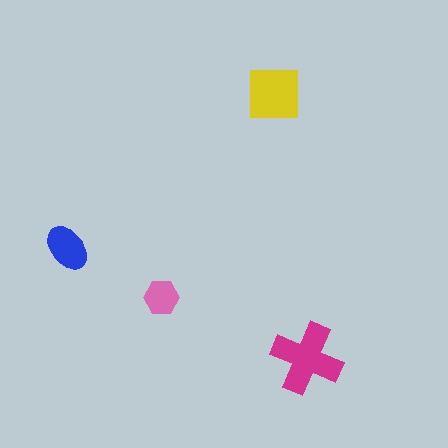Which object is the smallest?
The pink hexagon.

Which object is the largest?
The magenta cross.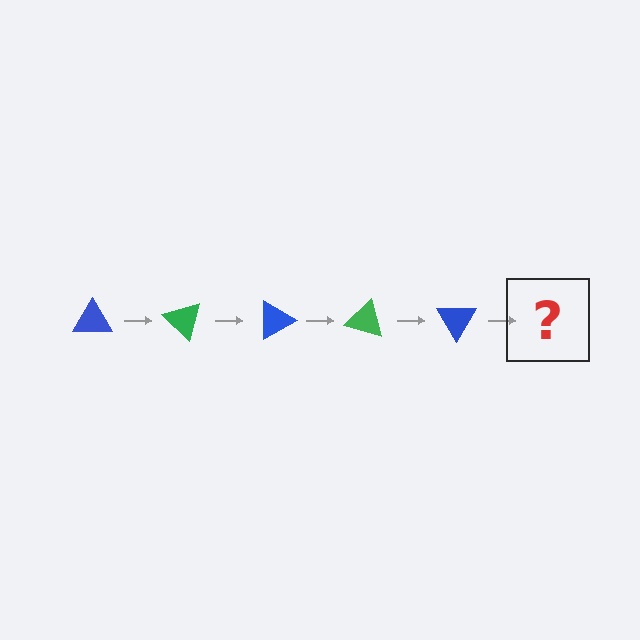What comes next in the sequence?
The next element should be a green triangle, rotated 225 degrees from the start.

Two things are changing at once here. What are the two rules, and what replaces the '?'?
The two rules are that it rotates 45 degrees each step and the color cycles through blue and green. The '?' should be a green triangle, rotated 225 degrees from the start.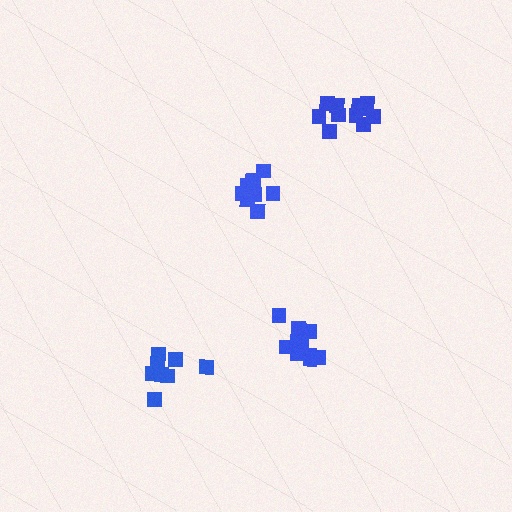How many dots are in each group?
Group 1: 10 dots, Group 2: 12 dots, Group 3: 9 dots, Group 4: 10 dots (41 total).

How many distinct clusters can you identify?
There are 4 distinct clusters.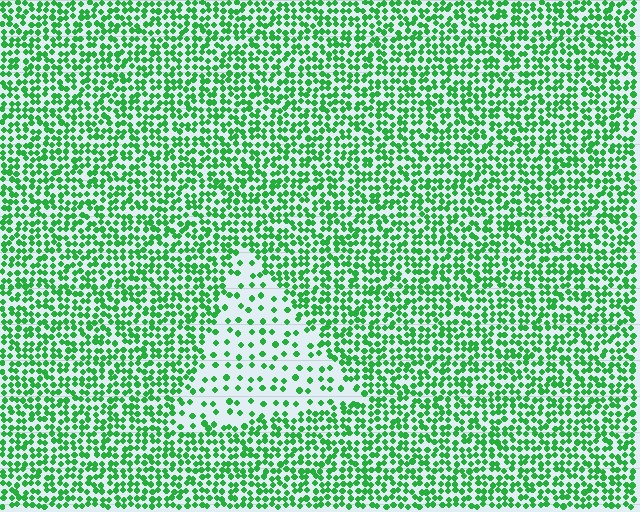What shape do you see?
I see a triangle.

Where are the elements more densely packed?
The elements are more densely packed outside the triangle boundary.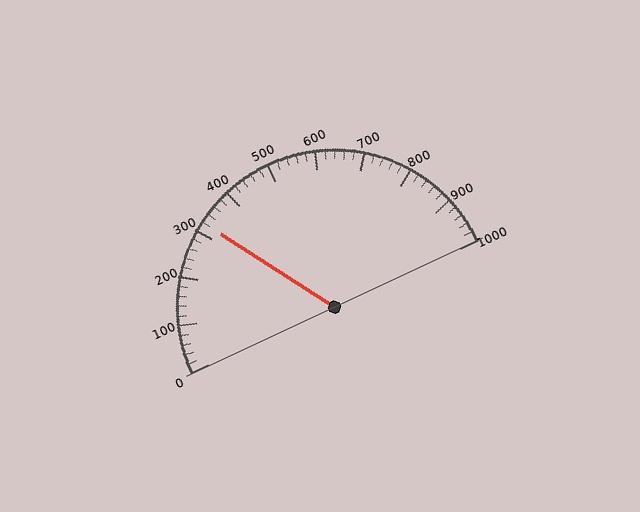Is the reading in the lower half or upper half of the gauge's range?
The reading is in the lower half of the range (0 to 1000).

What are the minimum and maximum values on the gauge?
The gauge ranges from 0 to 1000.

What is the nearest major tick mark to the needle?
The nearest major tick mark is 300.